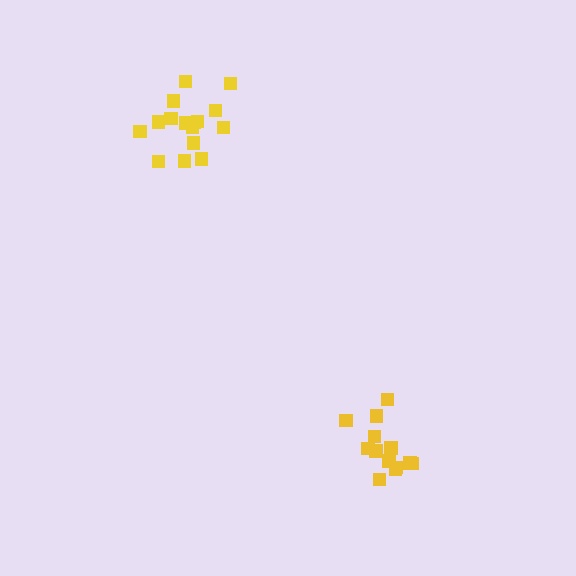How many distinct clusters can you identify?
There are 2 distinct clusters.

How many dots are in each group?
Group 1: 13 dots, Group 2: 16 dots (29 total).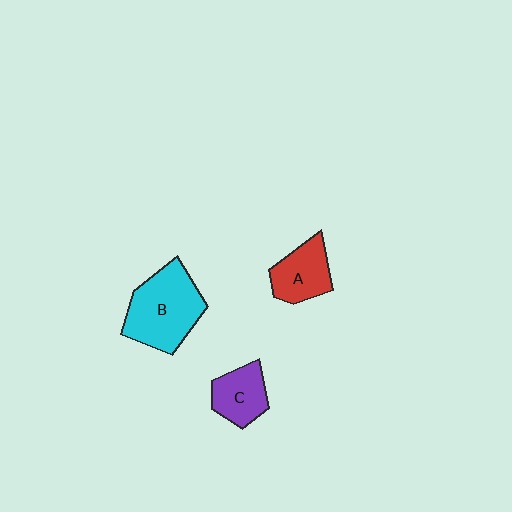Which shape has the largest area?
Shape B (cyan).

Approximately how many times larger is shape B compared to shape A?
Approximately 1.7 times.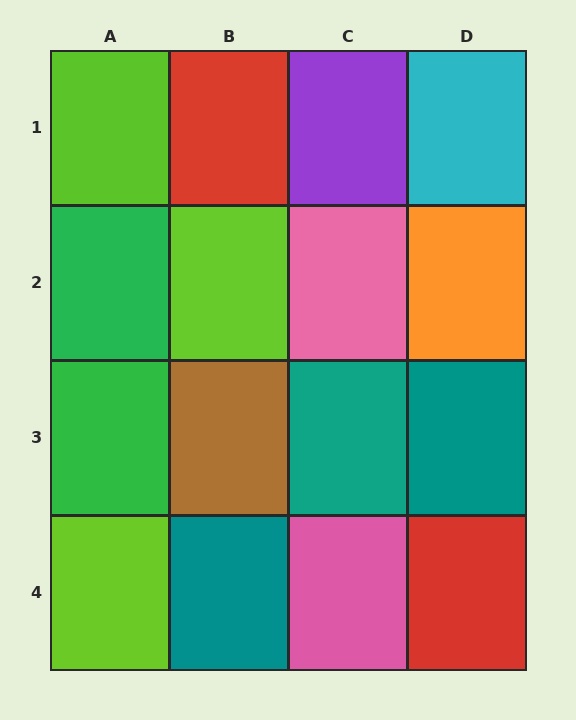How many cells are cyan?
1 cell is cyan.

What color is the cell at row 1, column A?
Lime.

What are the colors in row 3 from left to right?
Green, brown, teal, teal.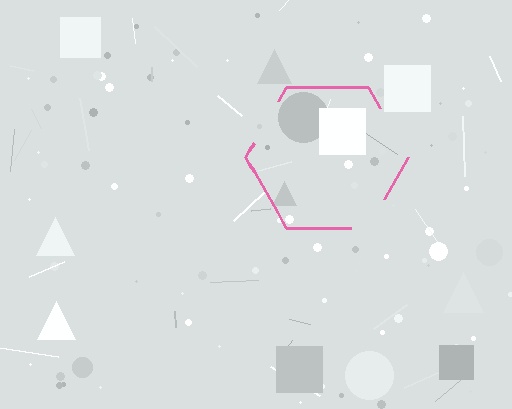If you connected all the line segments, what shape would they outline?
They would outline a hexagon.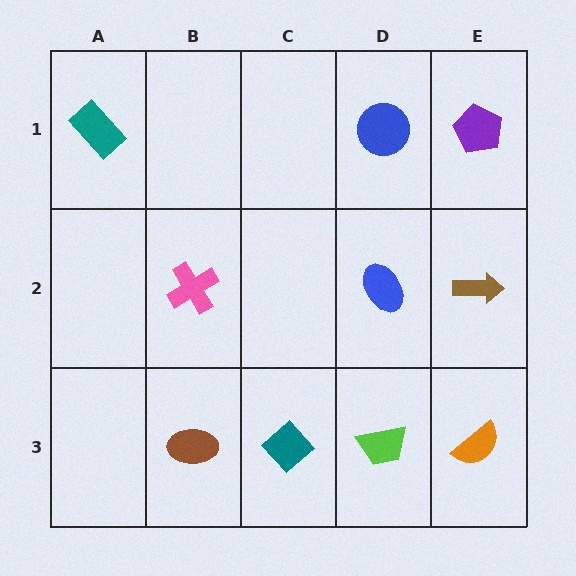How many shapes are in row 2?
3 shapes.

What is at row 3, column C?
A teal diamond.